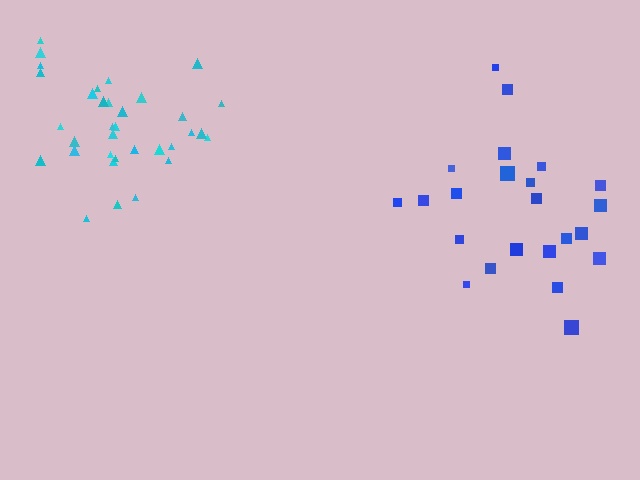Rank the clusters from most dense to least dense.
cyan, blue.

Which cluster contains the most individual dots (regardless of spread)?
Cyan (35).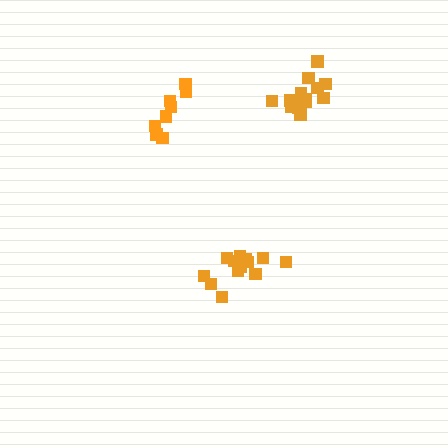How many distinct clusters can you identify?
There are 3 distinct clusters.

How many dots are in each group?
Group 1: 9 dots, Group 2: 13 dots, Group 3: 14 dots (36 total).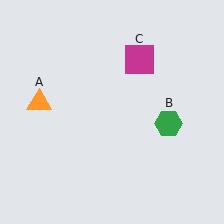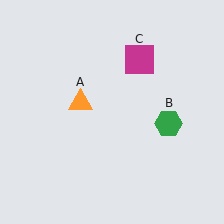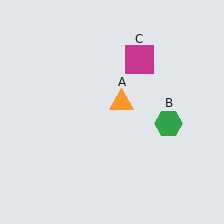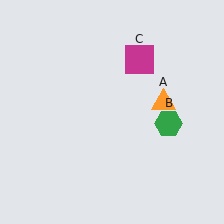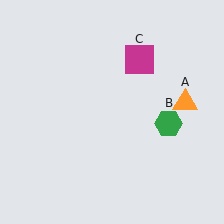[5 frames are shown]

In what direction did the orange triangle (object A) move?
The orange triangle (object A) moved right.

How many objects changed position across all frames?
1 object changed position: orange triangle (object A).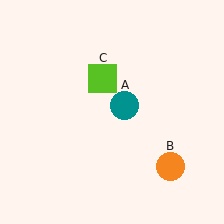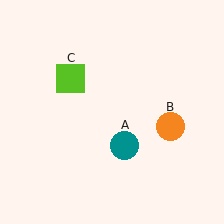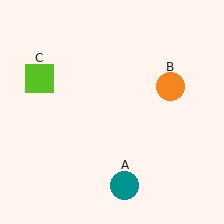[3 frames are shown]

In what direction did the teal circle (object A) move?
The teal circle (object A) moved down.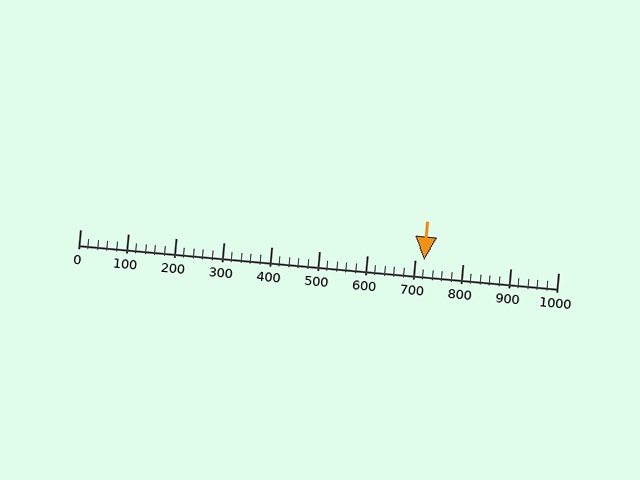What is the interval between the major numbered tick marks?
The major tick marks are spaced 100 units apart.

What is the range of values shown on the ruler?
The ruler shows values from 0 to 1000.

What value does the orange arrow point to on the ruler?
The orange arrow points to approximately 720.